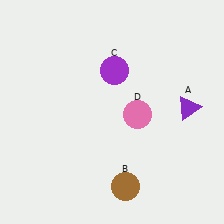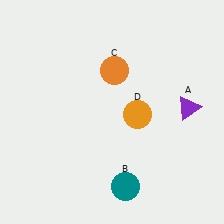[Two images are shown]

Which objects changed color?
B changed from brown to teal. C changed from purple to orange. D changed from pink to orange.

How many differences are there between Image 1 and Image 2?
There are 3 differences between the two images.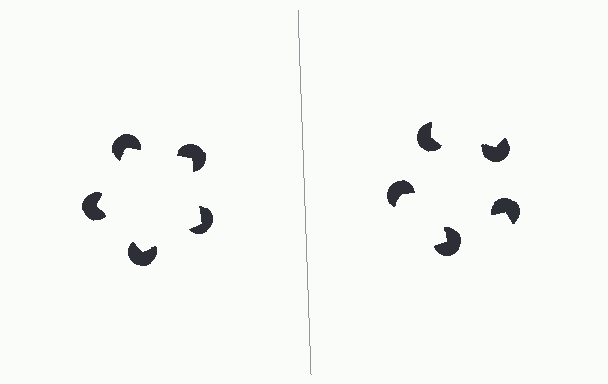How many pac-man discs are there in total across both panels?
10 — 5 on each side.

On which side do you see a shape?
An illusory pentagon appears on the left side. On the right side the wedge cuts are rotated, so no coherent shape forms.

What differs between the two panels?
The pac-man discs are positioned identically on both sides; only the wedge orientations differ. On the left they align to a pentagon; on the right they are misaligned.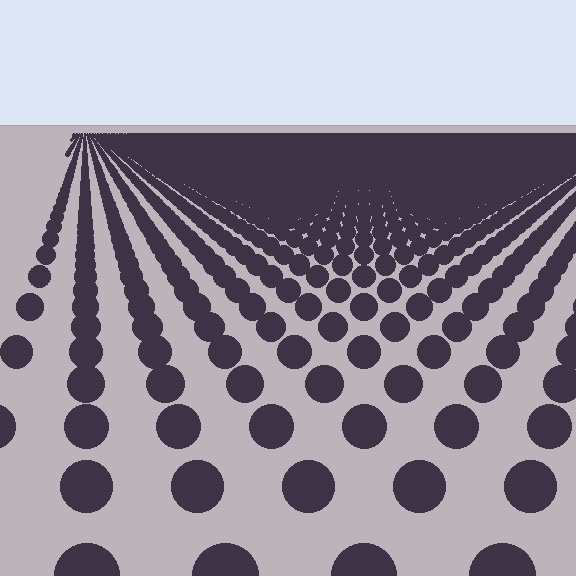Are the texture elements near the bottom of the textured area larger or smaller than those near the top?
Larger. Near the bottom, elements are closer to the viewer and appear at a bigger on-screen size.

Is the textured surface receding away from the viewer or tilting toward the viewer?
The surface is receding away from the viewer. Texture elements get smaller and denser toward the top.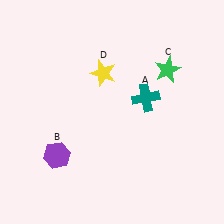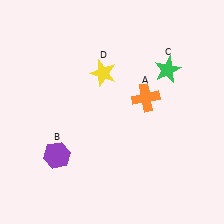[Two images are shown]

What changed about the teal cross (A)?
In Image 1, A is teal. In Image 2, it changed to orange.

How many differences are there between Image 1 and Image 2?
There is 1 difference between the two images.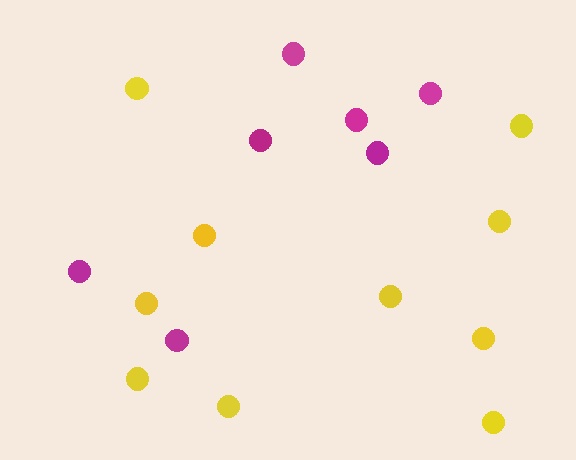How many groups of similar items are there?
There are 2 groups: one group of yellow circles (10) and one group of magenta circles (7).